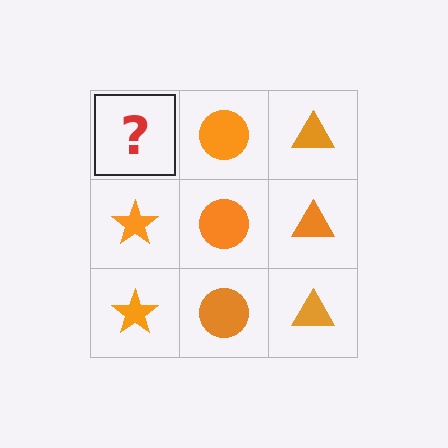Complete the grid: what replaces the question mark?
The question mark should be replaced with an orange star.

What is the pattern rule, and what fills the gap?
The rule is that each column has a consistent shape. The gap should be filled with an orange star.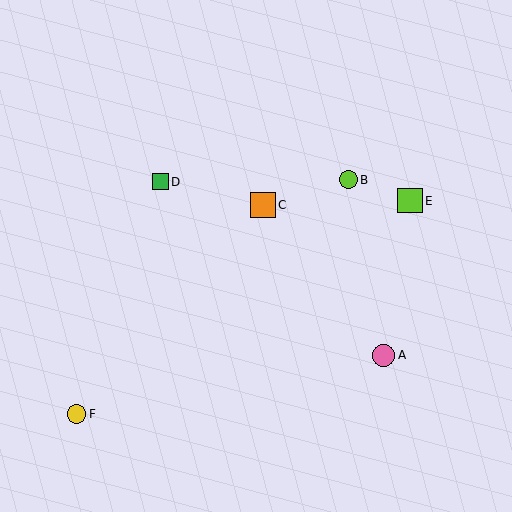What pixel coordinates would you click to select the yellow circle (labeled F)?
Click at (77, 414) to select the yellow circle F.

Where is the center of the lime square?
The center of the lime square is at (410, 201).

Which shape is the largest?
The orange square (labeled C) is the largest.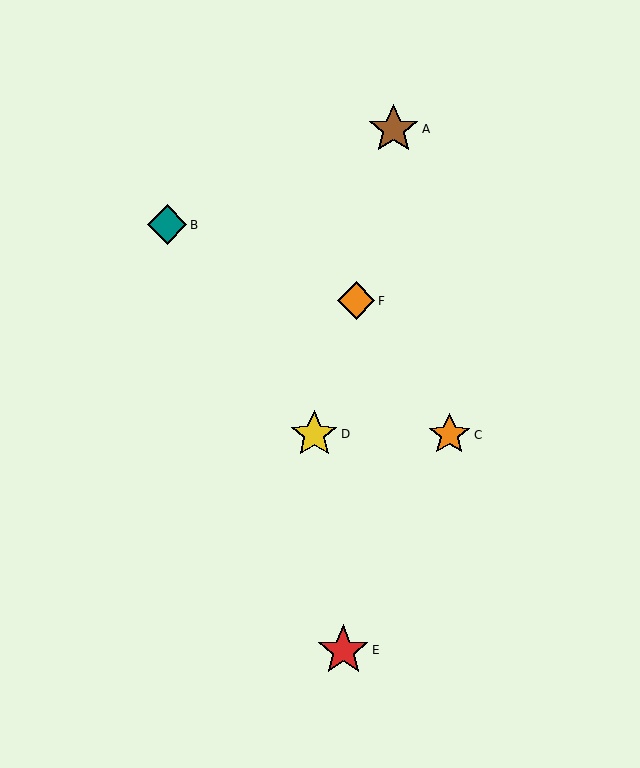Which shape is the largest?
The red star (labeled E) is the largest.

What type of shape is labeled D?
Shape D is a yellow star.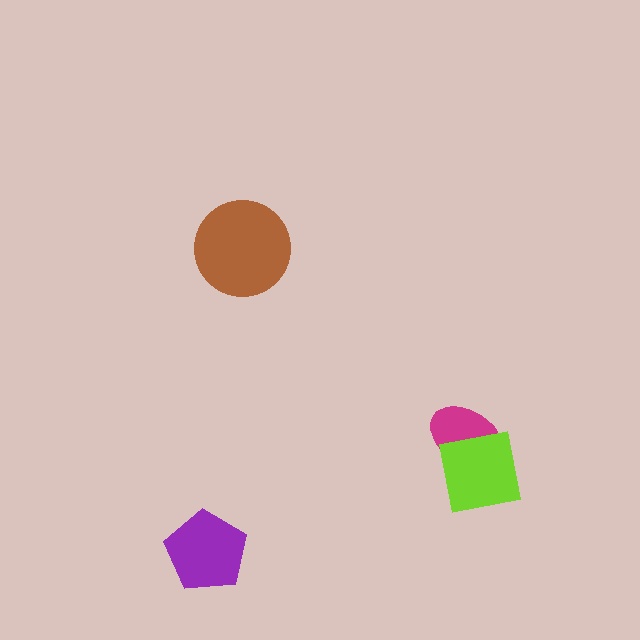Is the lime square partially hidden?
No, no other shape covers it.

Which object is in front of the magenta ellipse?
The lime square is in front of the magenta ellipse.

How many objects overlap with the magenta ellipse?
1 object overlaps with the magenta ellipse.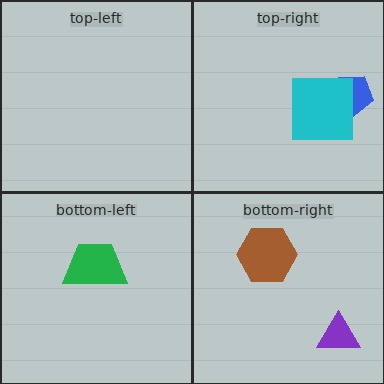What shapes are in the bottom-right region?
The brown hexagon, the purple triangle.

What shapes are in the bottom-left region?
The green trapezoid.